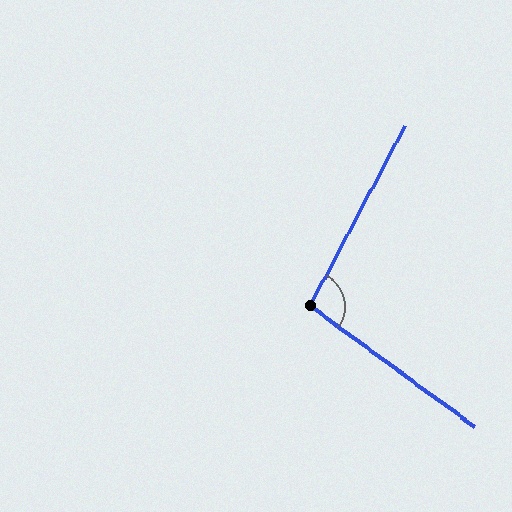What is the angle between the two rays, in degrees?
Approximately 98 degrees.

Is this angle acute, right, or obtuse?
It is obtuse.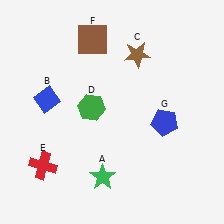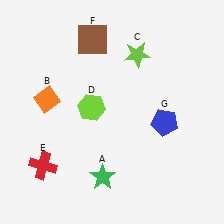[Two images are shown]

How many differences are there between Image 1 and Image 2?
There are 3 differences between the two images.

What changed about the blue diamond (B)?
In Image 1, B is blue. In Image 2, it changed to orange.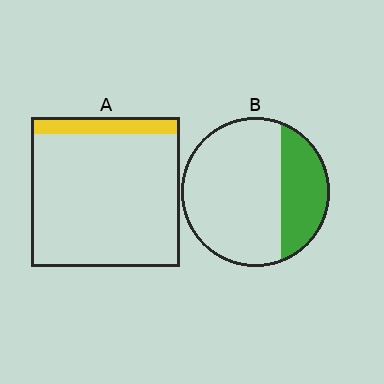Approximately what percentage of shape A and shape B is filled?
A is approximately 10% and B is approximately 30%.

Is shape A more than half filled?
No.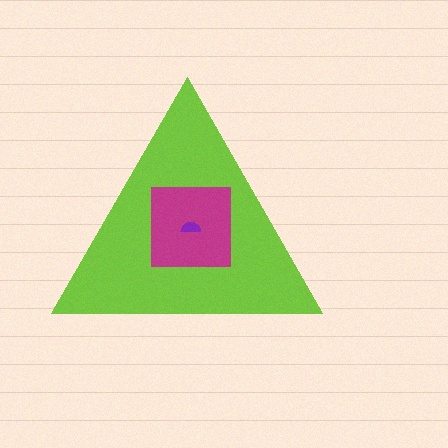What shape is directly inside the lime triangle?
The magenta square.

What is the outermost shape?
The lime triangle.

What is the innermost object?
The purple semicircle.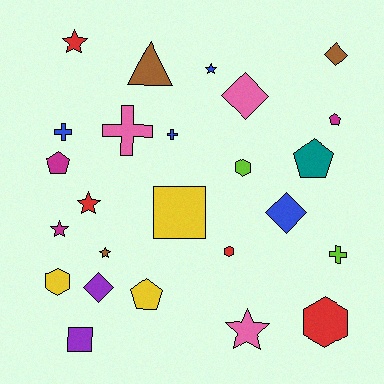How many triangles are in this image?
There is 1 triangle.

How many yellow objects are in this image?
There are 3 yellow objects.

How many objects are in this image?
There are 25 objects.